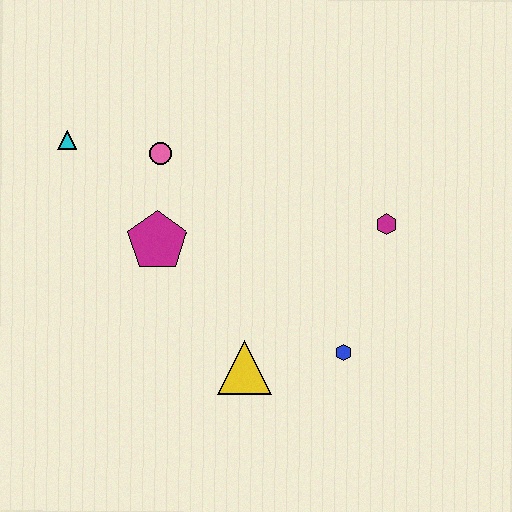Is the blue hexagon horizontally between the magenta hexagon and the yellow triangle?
Yes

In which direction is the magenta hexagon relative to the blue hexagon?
The magenta hexagon is above the blue hexagon.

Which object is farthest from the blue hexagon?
The cyan triangle is farthest from the blue hexagon.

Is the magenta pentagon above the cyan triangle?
No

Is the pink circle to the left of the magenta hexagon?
Yes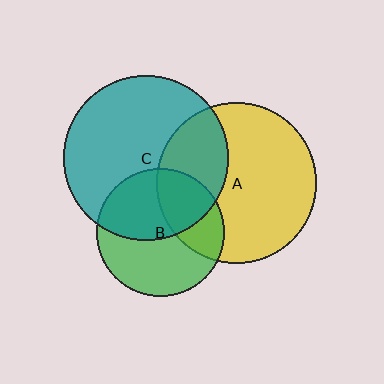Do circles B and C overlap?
Yes.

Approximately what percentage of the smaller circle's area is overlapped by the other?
Approximately 50%.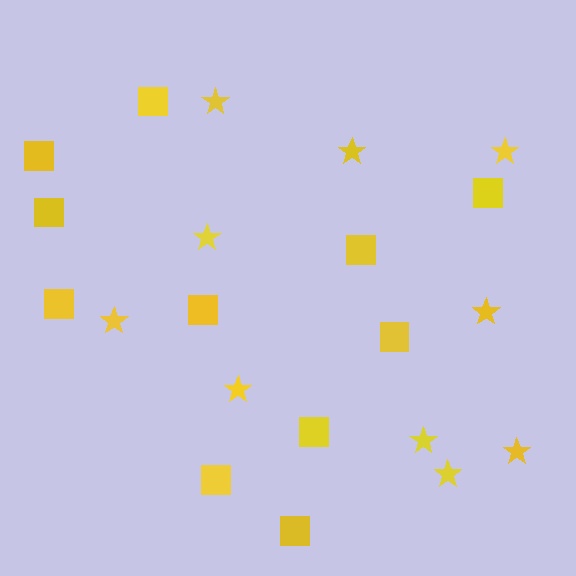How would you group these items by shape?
There are 2 groups: one group of stars (10) and one group of squares (11).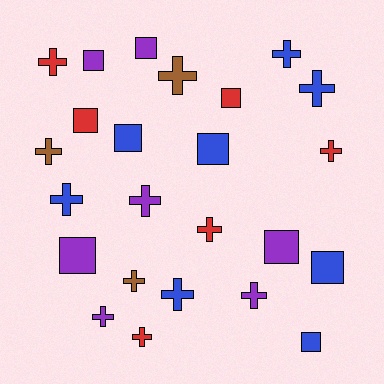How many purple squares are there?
There are 4 purple squares.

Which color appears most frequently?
Blue, with 8 objects.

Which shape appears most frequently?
Cross, with 14 objects.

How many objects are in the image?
There are 24 objects.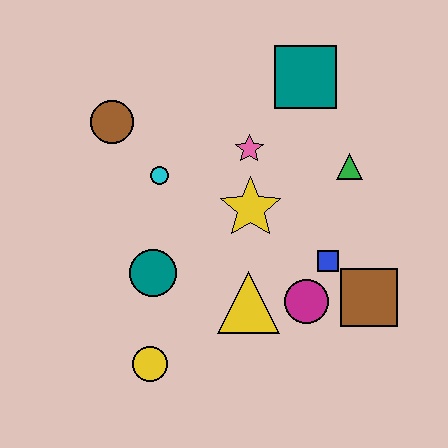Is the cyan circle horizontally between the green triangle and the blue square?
No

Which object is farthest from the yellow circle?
The teal square is farthest from the yellow circle.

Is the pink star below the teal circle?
No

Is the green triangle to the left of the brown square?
Yes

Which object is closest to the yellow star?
The pink star is closest to the yellow star.